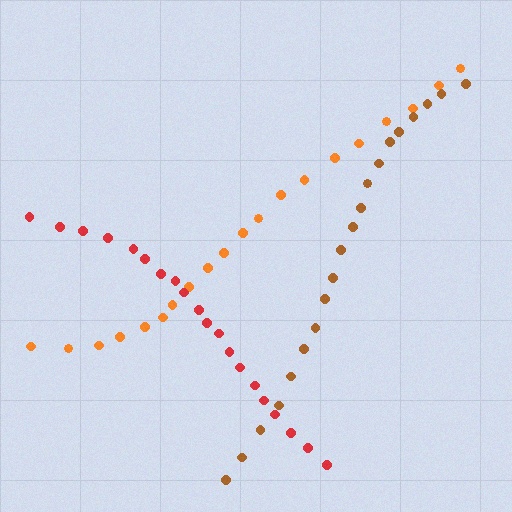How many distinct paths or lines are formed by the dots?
There are 3 distinct paths.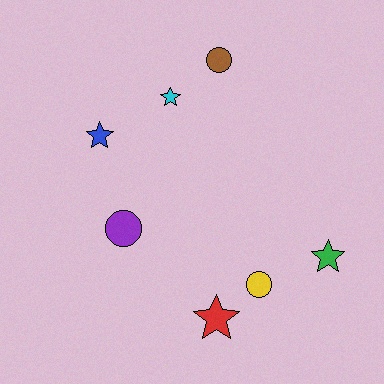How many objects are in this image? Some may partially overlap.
There are 7 objects.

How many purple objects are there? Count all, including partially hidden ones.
There is 1 purple object.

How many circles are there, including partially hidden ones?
There are 3 circles.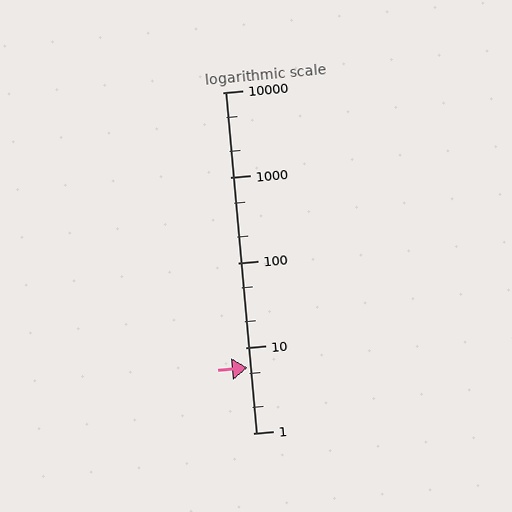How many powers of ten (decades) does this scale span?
The scale spans 4 decades, from 1 to 10000.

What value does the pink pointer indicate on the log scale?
The pointer indicates approximately 5.9.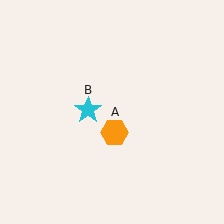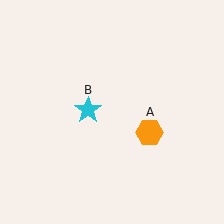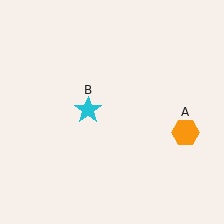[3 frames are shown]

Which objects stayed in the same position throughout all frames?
Cyan star (object B) remained stationary.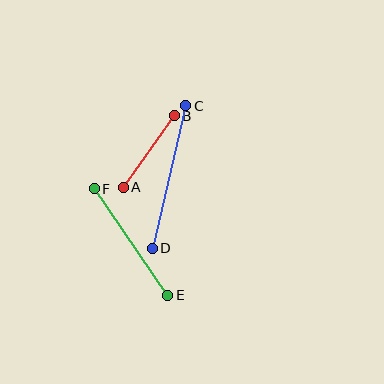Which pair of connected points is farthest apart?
Points C and D are farthest apart.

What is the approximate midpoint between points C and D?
The midpoint is at approximately (169, 177) pixels.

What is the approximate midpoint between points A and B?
The midpoint is at approximately (149, 151) pixels.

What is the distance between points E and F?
The distance is approximately 129 pixels.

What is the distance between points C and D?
The distance is approximately 146 pixels.